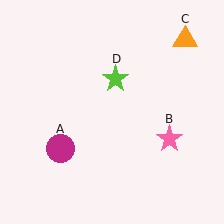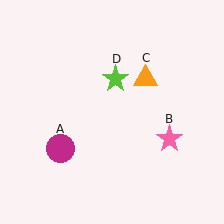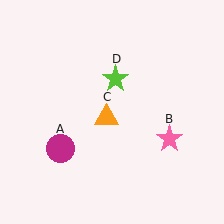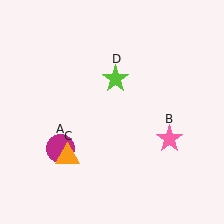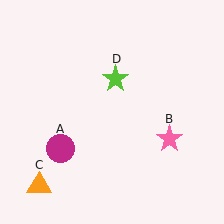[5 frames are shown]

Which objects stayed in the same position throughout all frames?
Magenta circle (object A) and pink star (object B) and lime star (object D) remained stationary.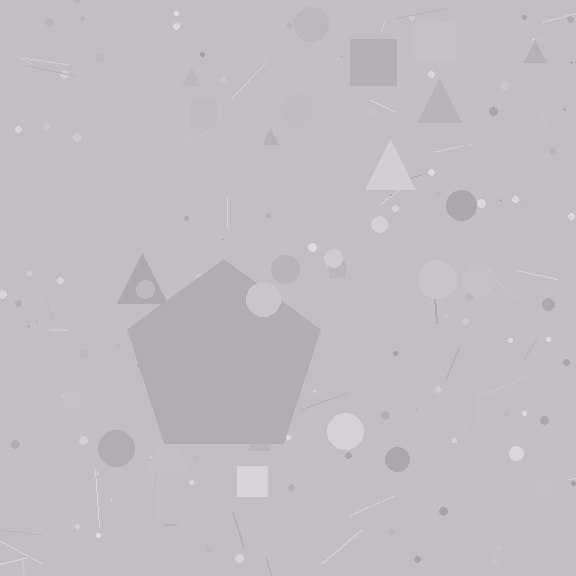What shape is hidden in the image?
A pentagon is hidden in the image.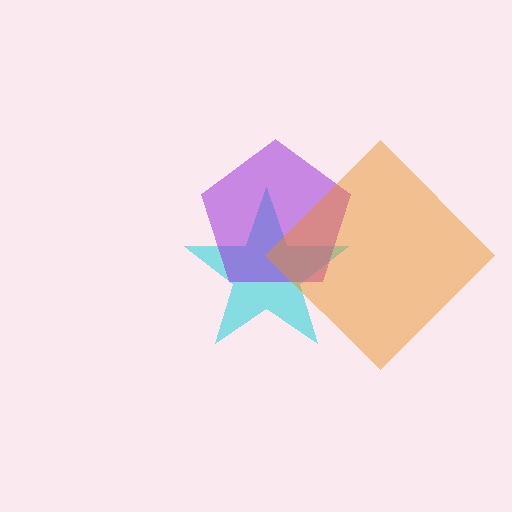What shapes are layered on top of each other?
The layered shapes are: a cyan star, a purple pentagon, an orange diamond.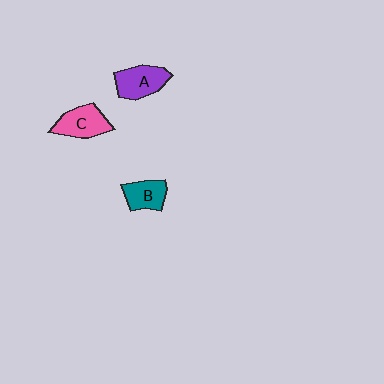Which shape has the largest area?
Shape A (purple).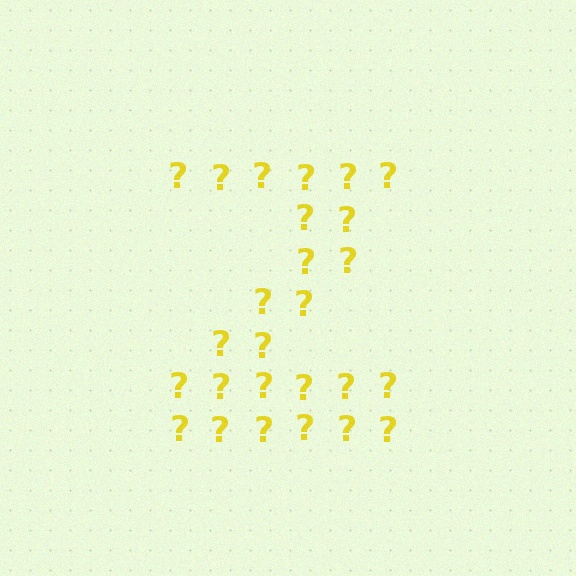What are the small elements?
The small elements are question marks.